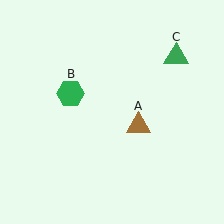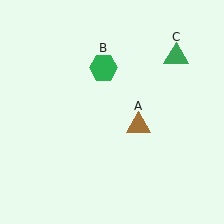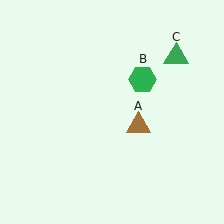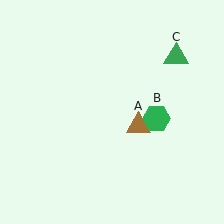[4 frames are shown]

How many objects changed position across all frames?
1 object changed position: green hexagon (object B).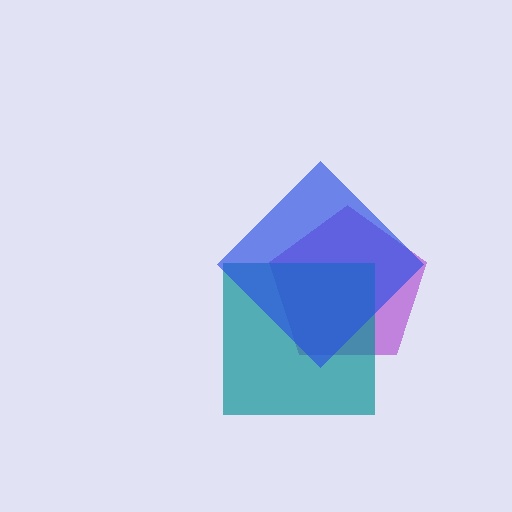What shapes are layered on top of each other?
The layered shapes are: a purple pentagon, a teal square, a blue diamond.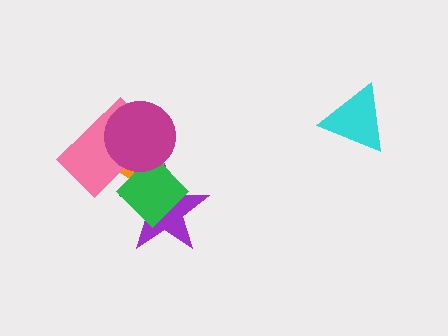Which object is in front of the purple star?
The green diamond is in front of the purple star.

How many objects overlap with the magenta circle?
3 objects overlap with the magenta circle.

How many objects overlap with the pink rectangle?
3 objects overlap with the pink rectangle.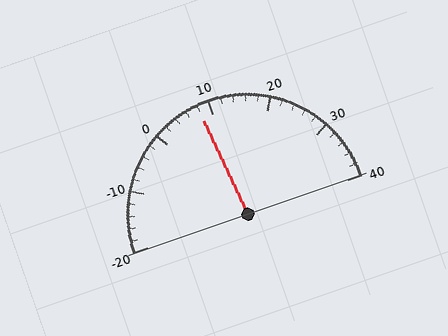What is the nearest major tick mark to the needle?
The nearest major tick mark is 10.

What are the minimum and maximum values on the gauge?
The gauge ranges from -20 to 40.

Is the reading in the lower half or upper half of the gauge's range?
The reading is in the lower half of the range (-20 to 40).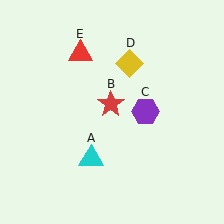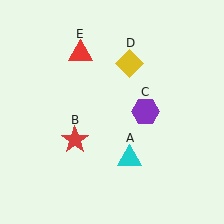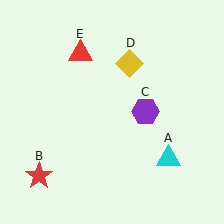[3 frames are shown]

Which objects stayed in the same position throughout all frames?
Purple hexagon (object C) and yellow diamond (object D) and red triangle (object E) remained stationary.